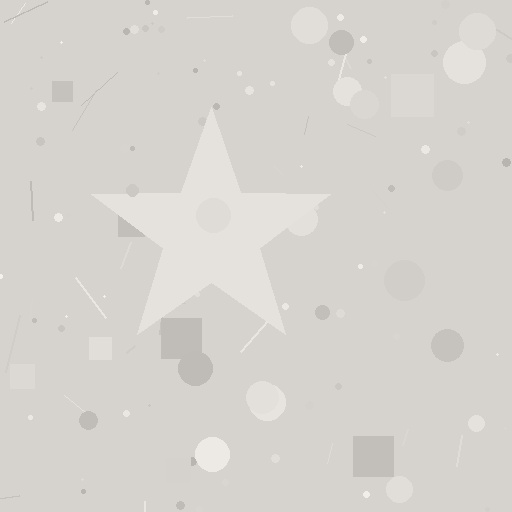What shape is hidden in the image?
A star is hidden in the image.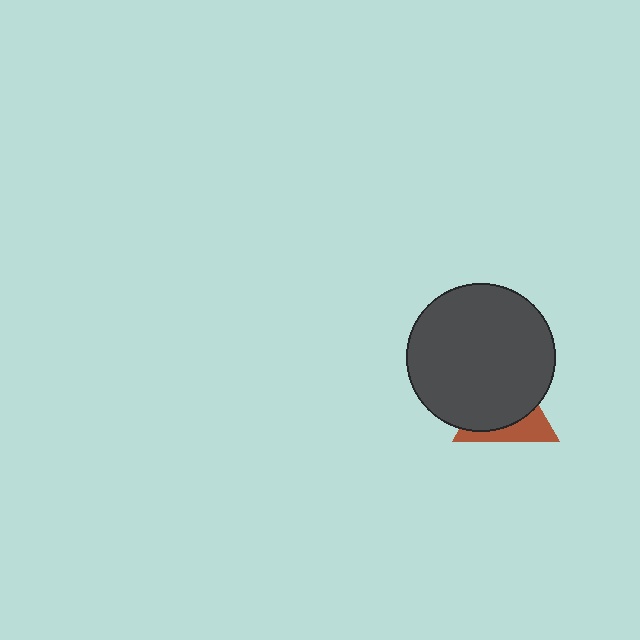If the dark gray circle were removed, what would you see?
You would see the complete brown triangle.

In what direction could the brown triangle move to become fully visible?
The brown triangle could move down. That would shift it out from behind the dark gray circle entirely.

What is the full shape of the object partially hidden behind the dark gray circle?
The partially hidden object is a brown triangle.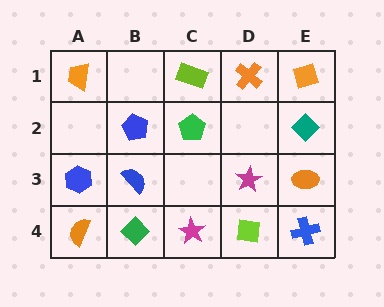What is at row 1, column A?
An orange trapezoid.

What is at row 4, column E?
A blue cross.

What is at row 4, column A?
An orange semicircle.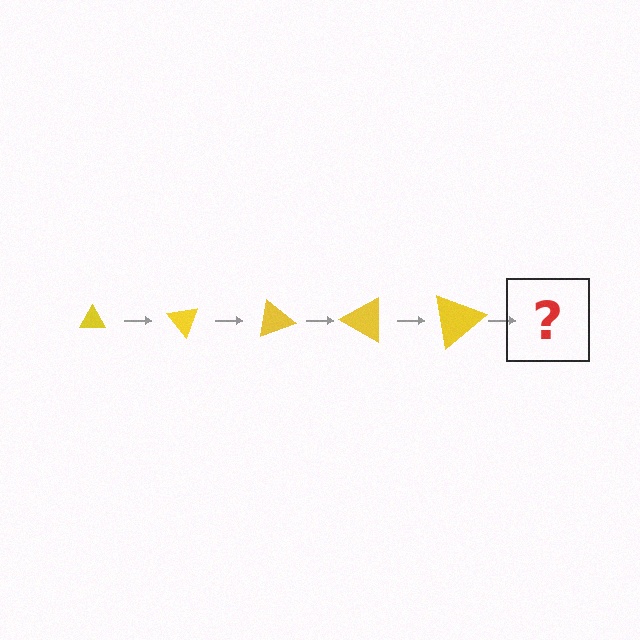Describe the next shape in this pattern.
It should be a triangle, larger than the previous one and rotated 250 degrees from the start.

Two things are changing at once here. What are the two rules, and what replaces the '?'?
The two rules are that the triangle grows larger each step and it rotates 50 degrees each step. The '?' should be a triangle, larger than the previous one and rotated 250 degrees from the start.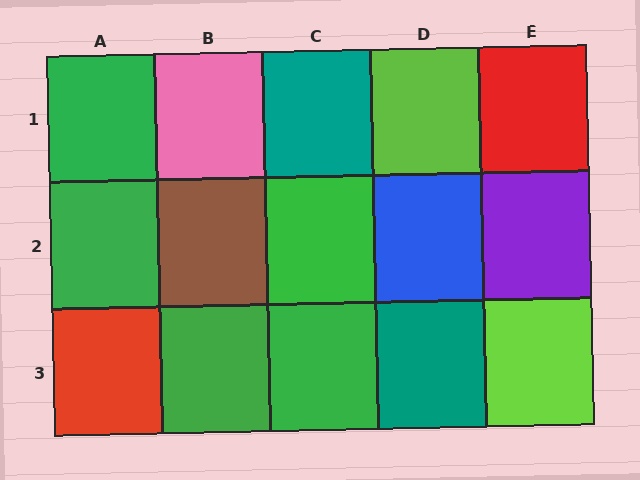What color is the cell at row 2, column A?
Green.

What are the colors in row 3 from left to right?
Red, green, green, teal, lime.